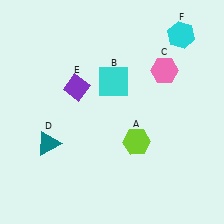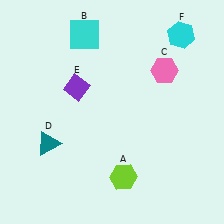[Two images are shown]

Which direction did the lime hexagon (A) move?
The lime hexagon (A) moved down.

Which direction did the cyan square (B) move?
The cyan square (B) moved up.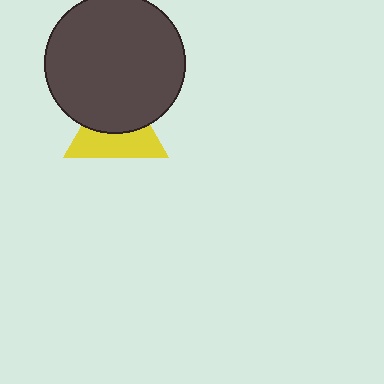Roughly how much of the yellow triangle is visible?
About half of it is visible (roughly 50%).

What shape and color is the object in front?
The object in front is a dark gray circle.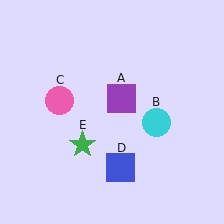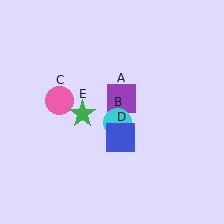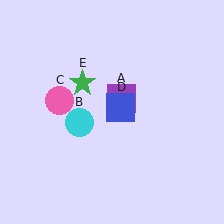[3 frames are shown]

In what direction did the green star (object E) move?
The green star (object E) moved up.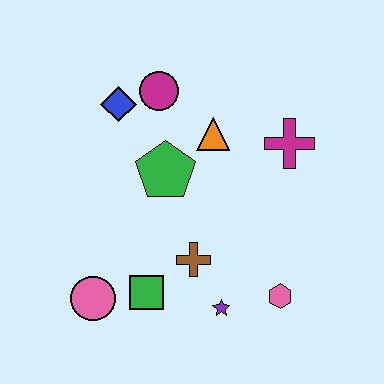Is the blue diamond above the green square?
Yes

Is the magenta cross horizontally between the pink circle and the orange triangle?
No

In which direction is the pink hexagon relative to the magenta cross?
The pink hexagon is below the magenta cross.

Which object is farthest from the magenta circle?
The pink hexagon is farthest from the magenta circle.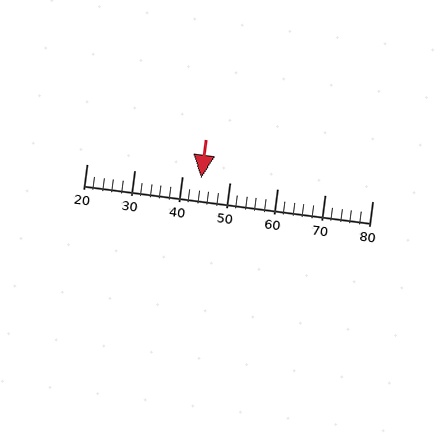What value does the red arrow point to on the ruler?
The red arrow points to approximately 44.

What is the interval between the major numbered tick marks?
The major tick marks are spaced 10 units apart.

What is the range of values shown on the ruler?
The ruler shows values from 20 to 80.